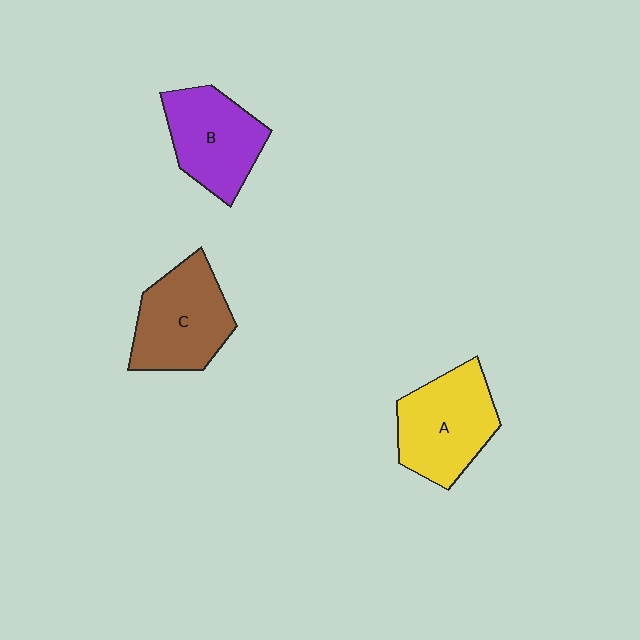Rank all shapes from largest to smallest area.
From largest to smallest: A (yellow), C (brown), B (purple).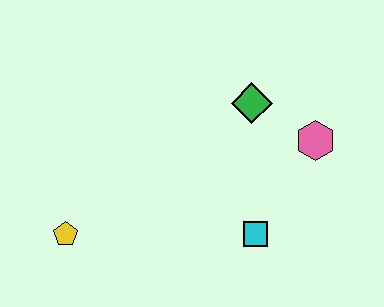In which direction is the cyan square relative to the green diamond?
The cyan square is below the green diamond.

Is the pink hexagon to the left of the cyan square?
No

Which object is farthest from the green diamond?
The yellow pentagon is farthest from the green diamond.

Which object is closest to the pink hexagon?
The green diamond is closest to the pink hexagon.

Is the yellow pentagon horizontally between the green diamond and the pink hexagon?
No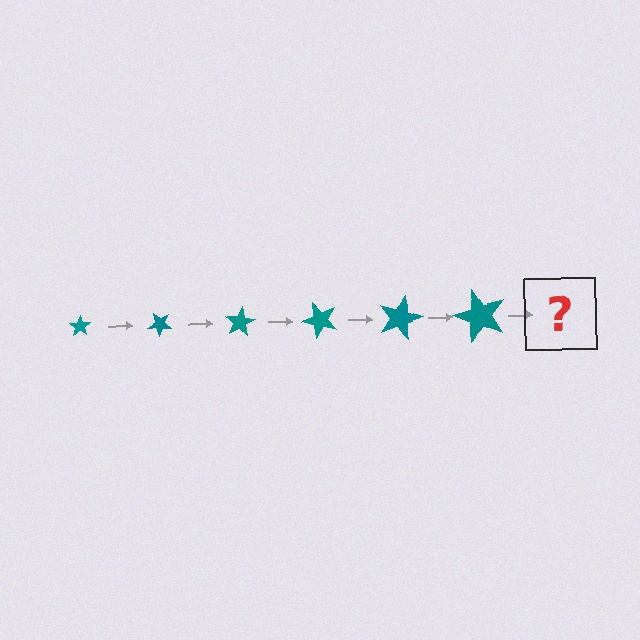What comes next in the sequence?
The next element should be a star, larger than the previous one and rotated 240 degrees from the start.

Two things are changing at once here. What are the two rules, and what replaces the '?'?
The two rules are that the star grows larger each step and it rotates 40 degrees each step. The '?' should be a star, larger than the previous one and rotated 240 degrees from the start.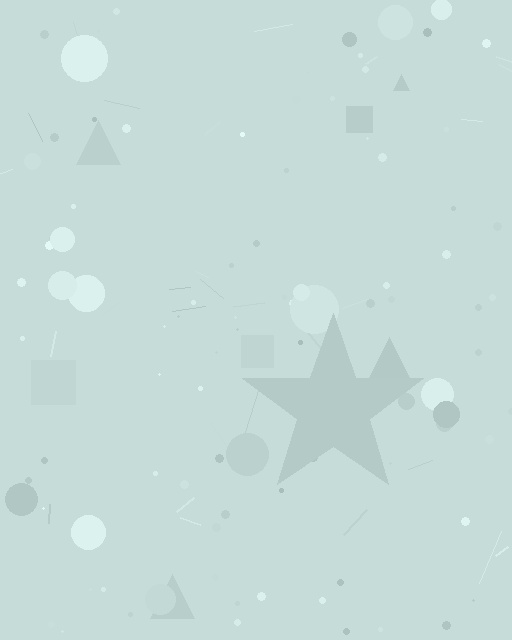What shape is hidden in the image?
A star is hidden in the image.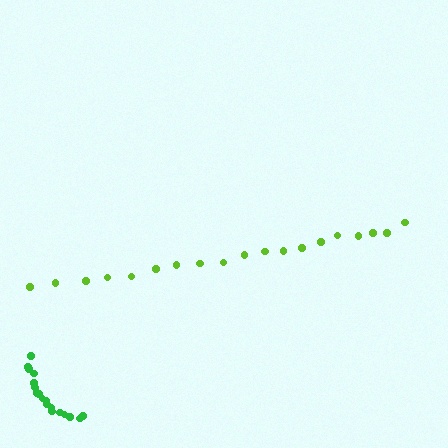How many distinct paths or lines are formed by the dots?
There are 2 distinct paths.